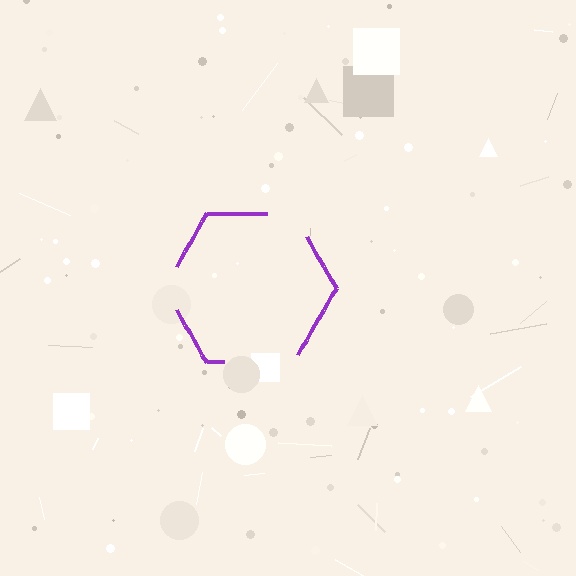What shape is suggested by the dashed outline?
The dashed outline suggests a hexagon.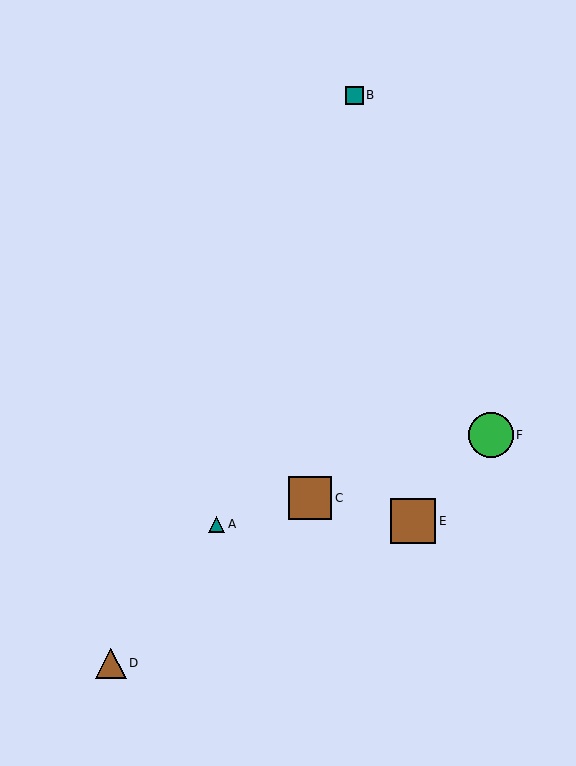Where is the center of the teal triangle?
The center of the teal triangle is at (217, 524).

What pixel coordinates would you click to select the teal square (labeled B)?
Click at (354, 95) to select the teal square B.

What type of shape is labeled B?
Shape B is a teal square.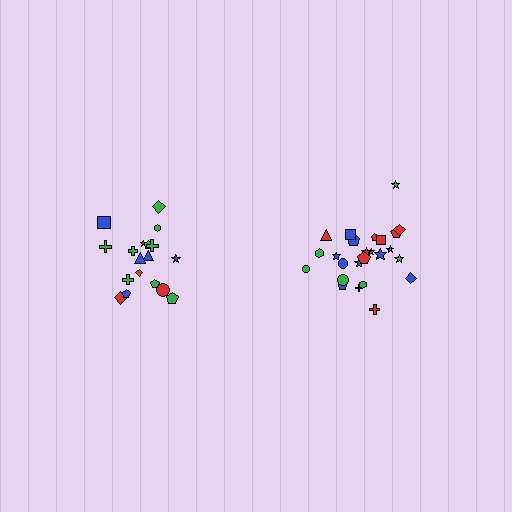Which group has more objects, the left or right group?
The right group.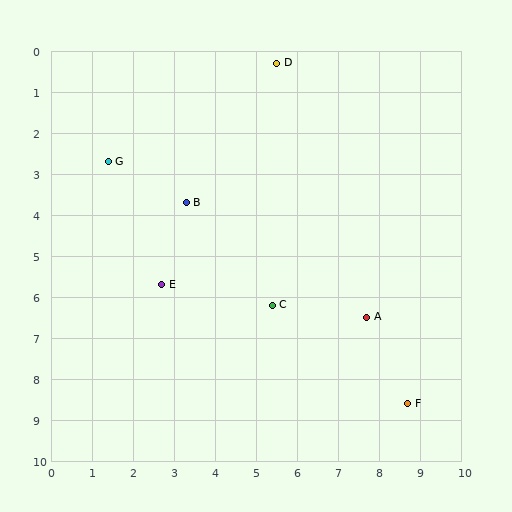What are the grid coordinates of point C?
Point C is at approximately (5.4, 6.2).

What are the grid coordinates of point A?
Point A is at approximately (7.7, 6.5).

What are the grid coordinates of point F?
Point F is at approximately (8.7, 8.6).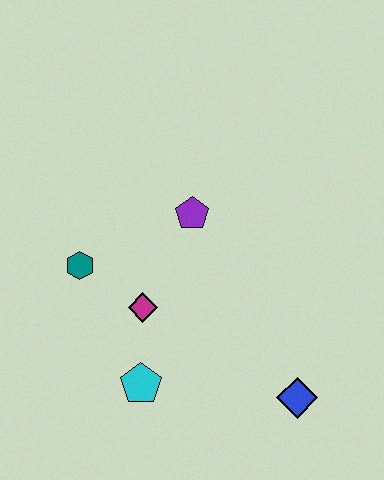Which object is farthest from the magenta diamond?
The blue diamond is farthest from the magenta diamond.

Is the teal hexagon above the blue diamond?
Yes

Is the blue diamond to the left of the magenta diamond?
No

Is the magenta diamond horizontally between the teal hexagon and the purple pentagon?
Yes